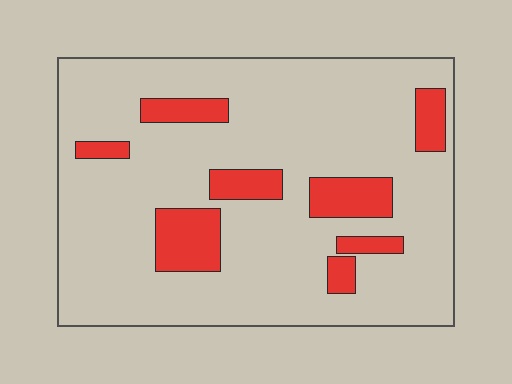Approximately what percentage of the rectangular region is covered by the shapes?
Approximately 15%.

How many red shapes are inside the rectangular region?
8.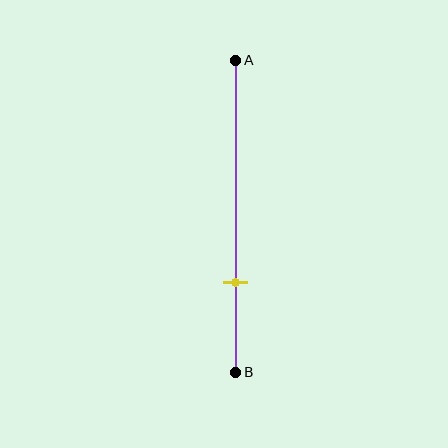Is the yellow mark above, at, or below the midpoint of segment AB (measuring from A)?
The yellow mark is below the midpoint of segment AB.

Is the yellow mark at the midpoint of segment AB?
No, the mark is at about 70% from A, not at the 50% midpoint.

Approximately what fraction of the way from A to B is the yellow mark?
The yellow mark is approximately 70% of the way from A to B.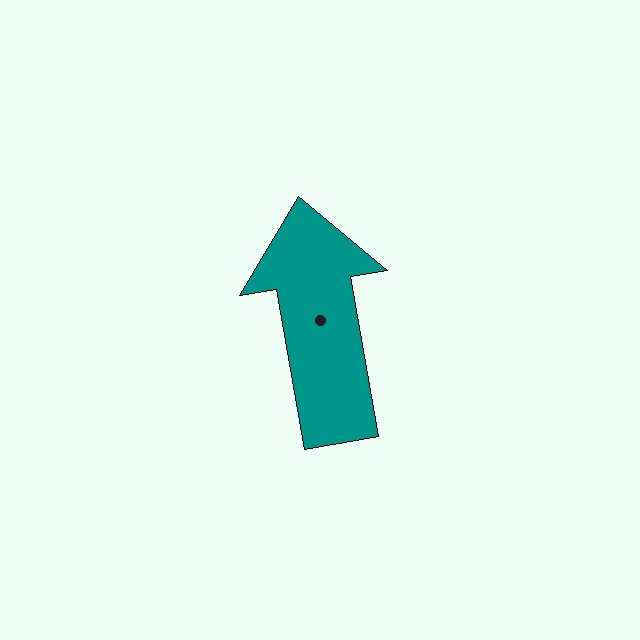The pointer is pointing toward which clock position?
Roughly 12 o'clock.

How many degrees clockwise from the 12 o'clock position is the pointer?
Approximately 350 degrees.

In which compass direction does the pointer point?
North.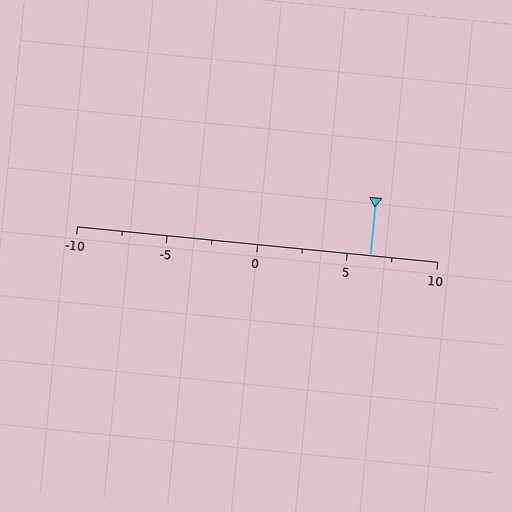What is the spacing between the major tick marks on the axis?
The major ticks are spaced 5 apart.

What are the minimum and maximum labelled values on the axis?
The axis runs from -10 to 10.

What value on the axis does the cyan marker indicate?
The marker indicates approximately 6.2.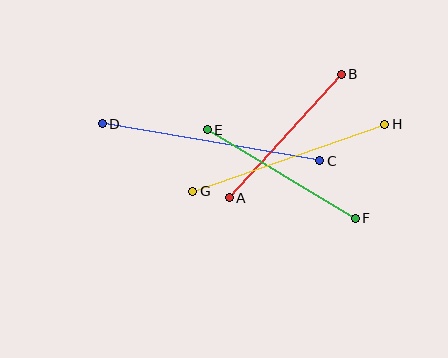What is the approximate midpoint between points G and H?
The midpoint is at approximately (289, 158) pixels.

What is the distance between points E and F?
The distance is approximately 172 pixels.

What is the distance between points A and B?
The distance is approximately 167 pixels.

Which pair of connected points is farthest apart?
Points C and D are farthest apart.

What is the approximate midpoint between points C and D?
The midpoint is at approximately (211, 142) pixels.